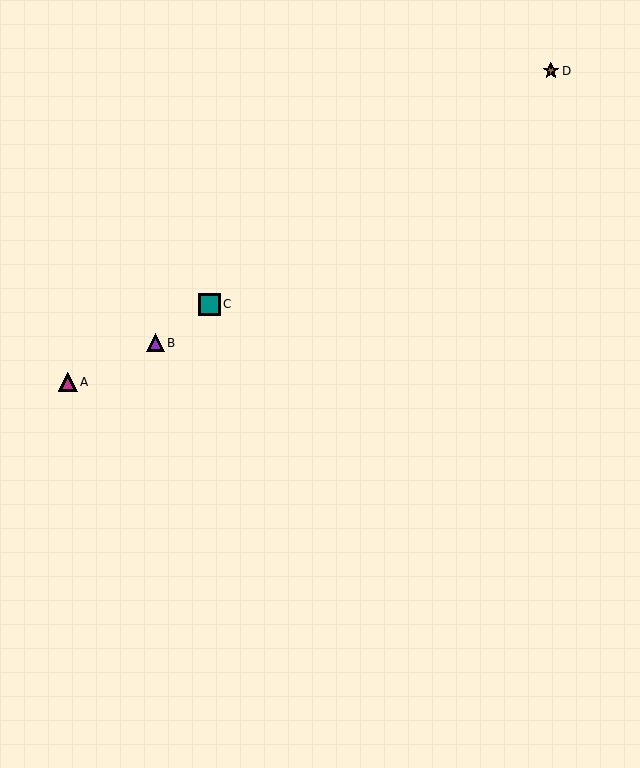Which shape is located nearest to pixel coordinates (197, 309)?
The teal square (labeled C) at (209, 304) is nearest to that location.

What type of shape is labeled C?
Shape C is a teal square.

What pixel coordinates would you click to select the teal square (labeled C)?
Click at (209, 304) to select the teal square C.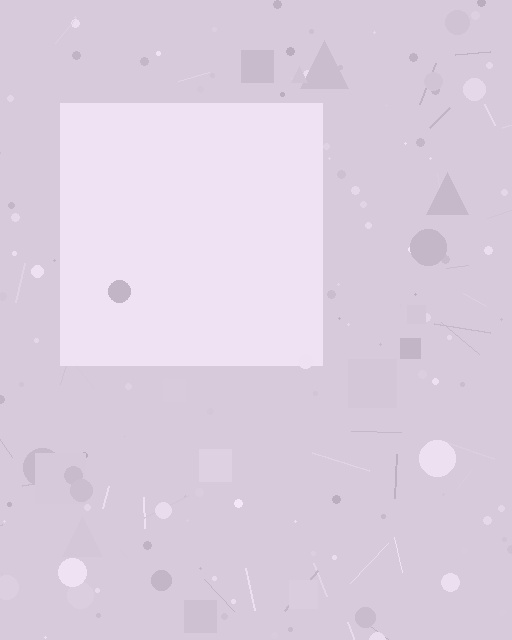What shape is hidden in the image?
A square is hidden in the image.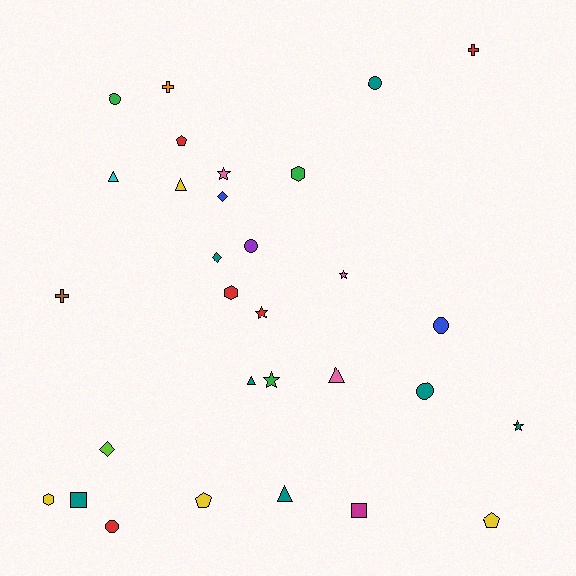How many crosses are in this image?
There are 3 crosses.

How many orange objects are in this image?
There is 1 orange object.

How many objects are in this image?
There are 30 objects.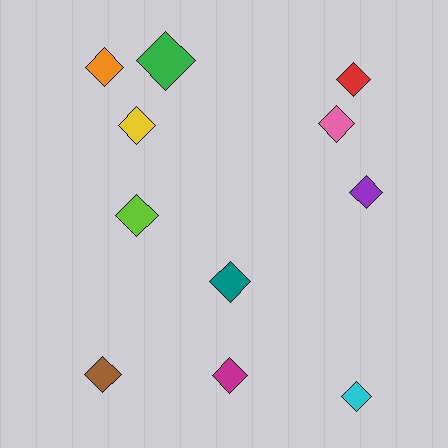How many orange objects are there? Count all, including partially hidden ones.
There is 1 orange object.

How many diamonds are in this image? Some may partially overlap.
There are 11 diamonds.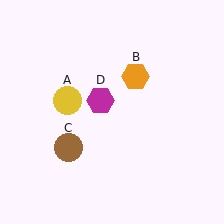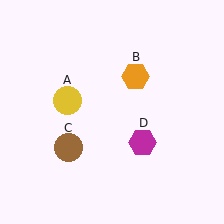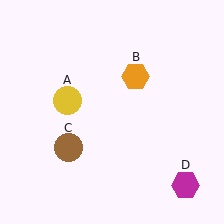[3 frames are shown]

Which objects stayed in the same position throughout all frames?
Yellow circle (object A) and orange hexagon (object B) and brown circle (object C) remained stationary.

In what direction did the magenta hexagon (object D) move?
The magenta hexagon (object D) moved down and to the right.